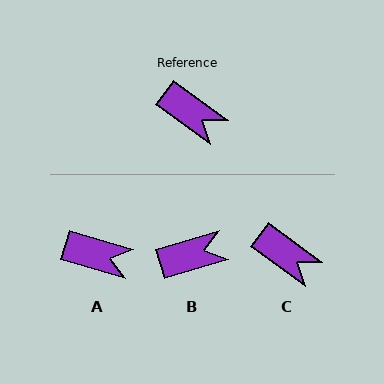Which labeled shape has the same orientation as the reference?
C.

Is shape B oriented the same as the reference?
No, it is off by about 53 degrees.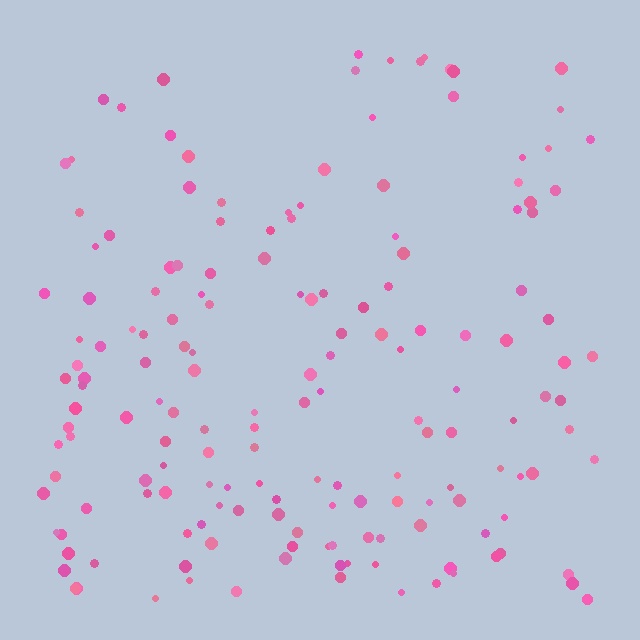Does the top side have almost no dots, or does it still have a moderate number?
Still a moderate number, just noticeably fewer than the bottom.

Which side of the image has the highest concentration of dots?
The bottom.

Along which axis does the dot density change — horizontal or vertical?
Vertical.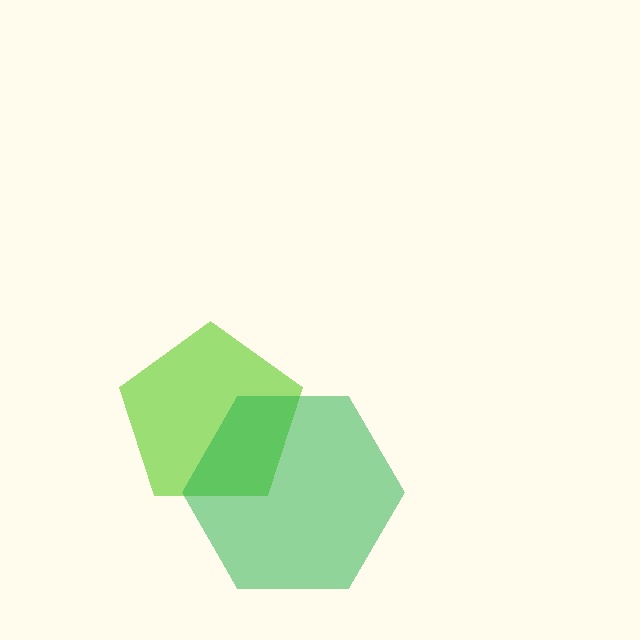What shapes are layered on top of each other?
The layered shapes are: a lime pentagon, a green hexagon.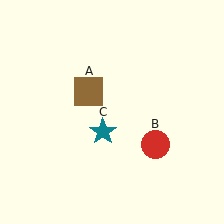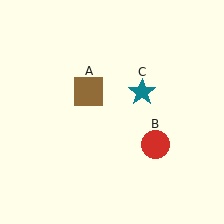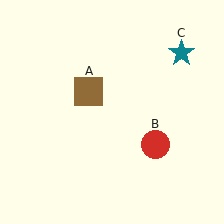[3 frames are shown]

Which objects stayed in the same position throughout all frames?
Brown square (object A) and red circle (object B) remained stationary.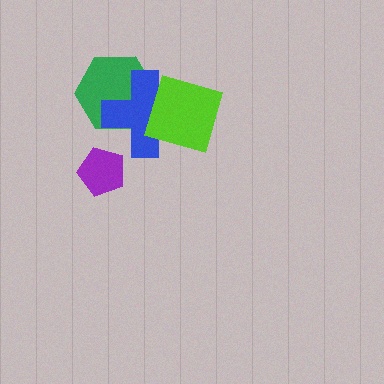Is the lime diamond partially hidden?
No, no other shape covers it.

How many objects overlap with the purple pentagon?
0 objects overlap with the purple pentagon.